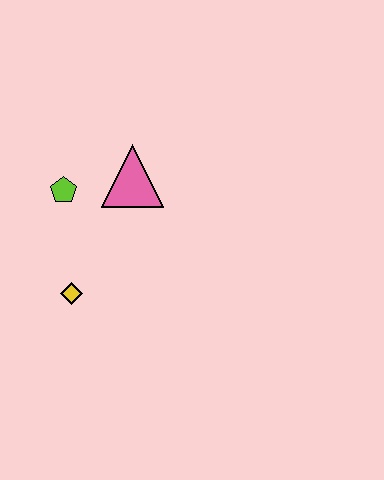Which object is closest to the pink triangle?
The lime pentagon is closest to the pink triangle.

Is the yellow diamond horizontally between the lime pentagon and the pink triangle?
Yes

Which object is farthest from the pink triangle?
The yellow diamond is farthest from the pink triangle.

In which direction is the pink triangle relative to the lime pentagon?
The pink triangle is to the right of the lime pentagon.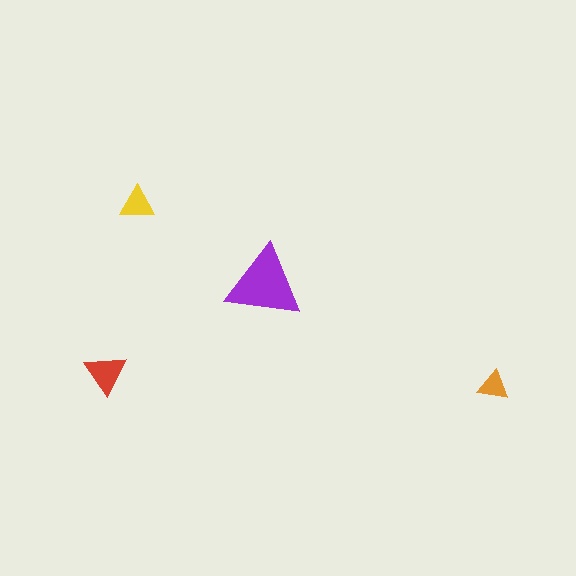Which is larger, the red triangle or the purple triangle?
The purple one.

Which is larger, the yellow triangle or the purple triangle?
The purple one.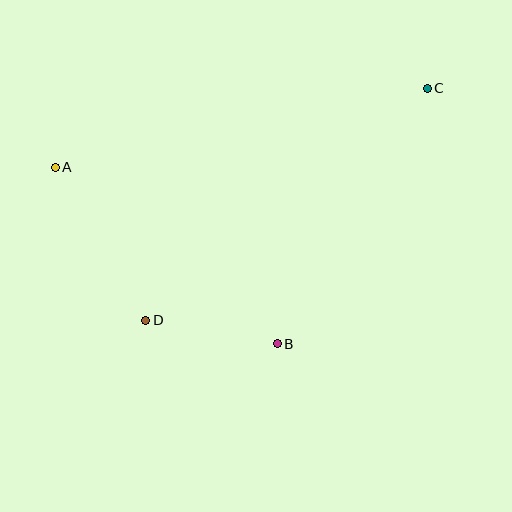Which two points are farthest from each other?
Points A and C are farthest from each other.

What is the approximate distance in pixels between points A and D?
The distance between A and D is approximately 177 pixels.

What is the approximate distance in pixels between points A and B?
The distance between A and B is approximately 283 pixels.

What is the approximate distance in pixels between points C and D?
The distance between C and D is approximately 365 pixels.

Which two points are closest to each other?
Points B and D are closest to each other.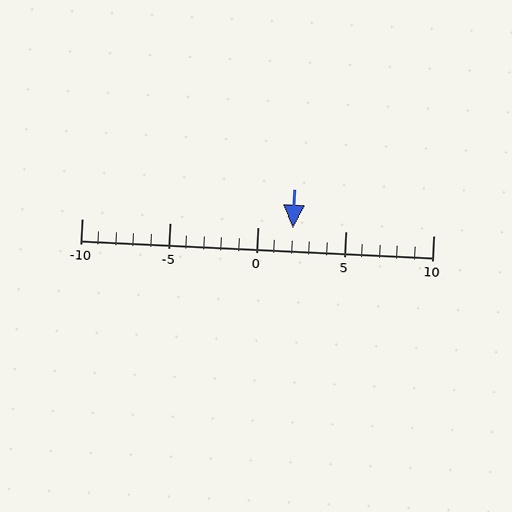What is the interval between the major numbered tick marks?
The major tick marks are spaced 5 units apart.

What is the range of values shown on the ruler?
The ruler shows values from -10 to 10.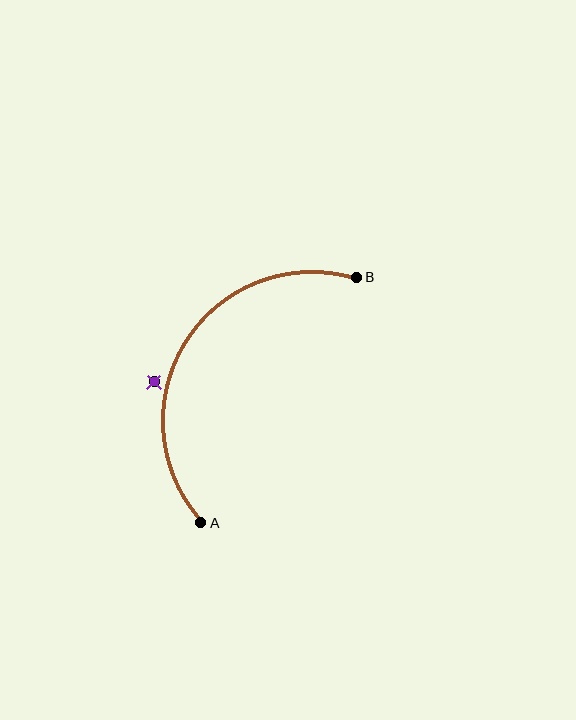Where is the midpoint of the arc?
The arc midpoint is the point on the curve farthest from the straight line joining A and B. It sits to the left of that line.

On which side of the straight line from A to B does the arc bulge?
The arc bulges to the left of the straight line connecting A and B.